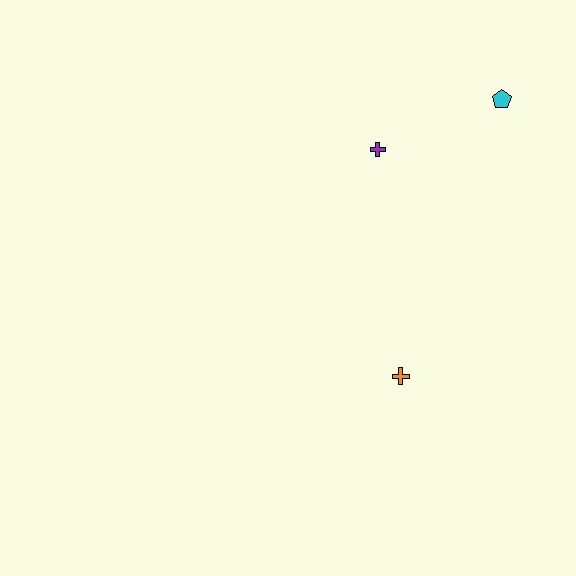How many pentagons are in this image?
There is 1 pentagon.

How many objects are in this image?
There are 3 objects.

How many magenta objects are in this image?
There are no magenta objects.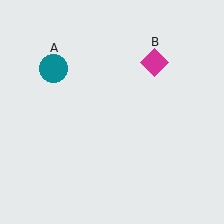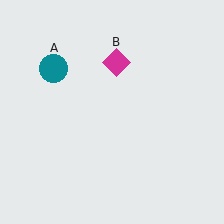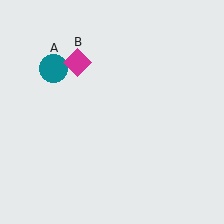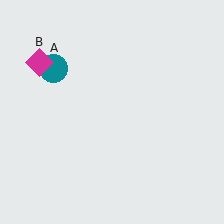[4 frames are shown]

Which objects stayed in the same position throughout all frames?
Teal circle (object A) remained stationary.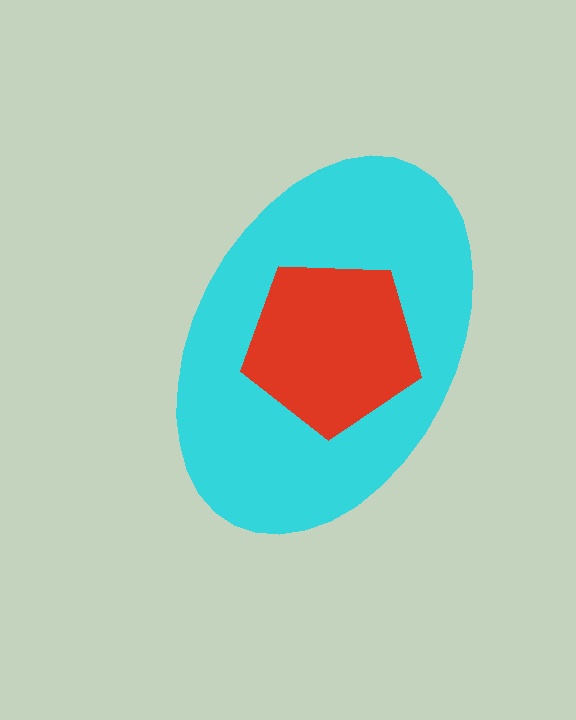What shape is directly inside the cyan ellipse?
The red pentagon.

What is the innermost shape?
The red pentagon.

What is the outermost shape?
The cyan ellipse.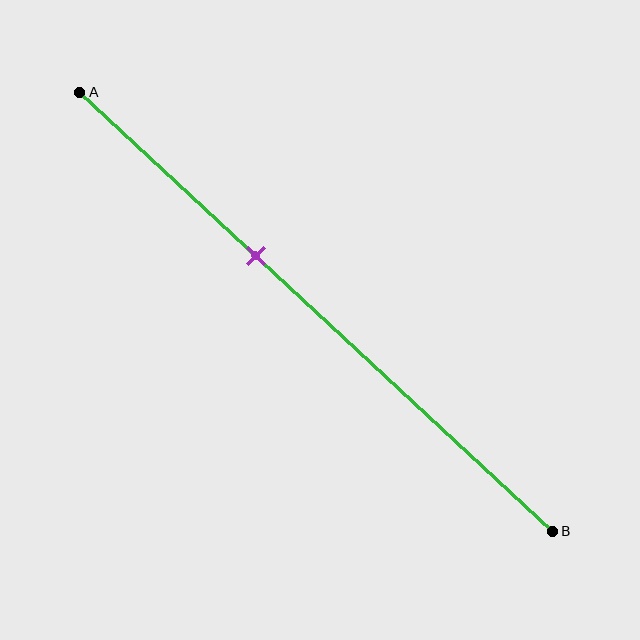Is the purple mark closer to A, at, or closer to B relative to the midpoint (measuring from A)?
The purple mark is closer to point A than the midpoint of segment AB.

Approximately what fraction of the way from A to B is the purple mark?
The purple mark is approximately 35% of the way from A to B.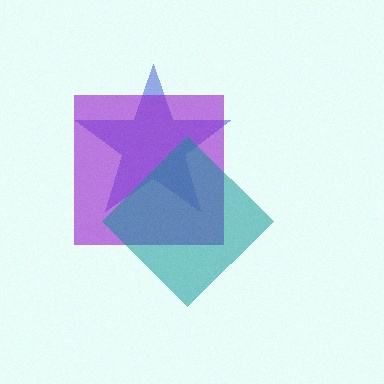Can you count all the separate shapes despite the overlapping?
Yes, there are 3 separate shapes.